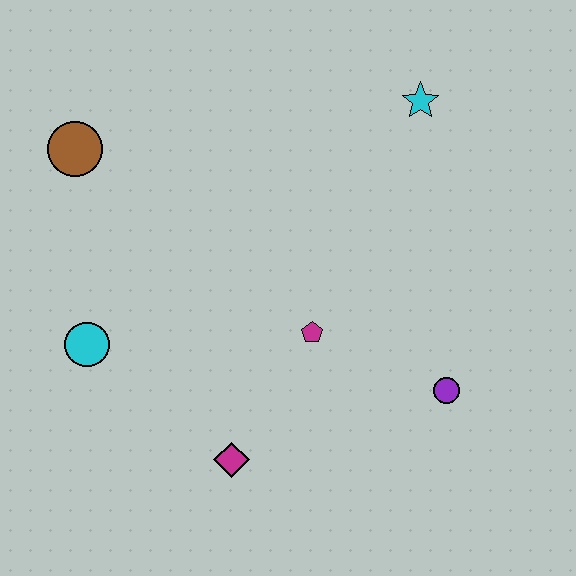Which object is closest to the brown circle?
The cyan circle is closest to the brown circle.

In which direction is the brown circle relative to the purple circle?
The brown circle is to the left of the purple circle.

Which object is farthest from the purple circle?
The brown circle is farthest from the purple circle.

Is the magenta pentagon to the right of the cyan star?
No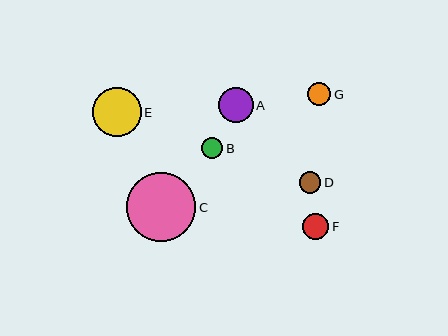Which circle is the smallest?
Circle B is the smallest with a size of approximately 21 pixels.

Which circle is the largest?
Circle C is the largest with a size of approximately 69 pixels.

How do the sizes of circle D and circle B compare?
Circle D and circle B are approximately the same size.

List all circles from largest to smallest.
From largest to smallest: C, E, A, F, G, D, B.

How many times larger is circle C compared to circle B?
Circle C is approximately 3.3 times the size of circle B.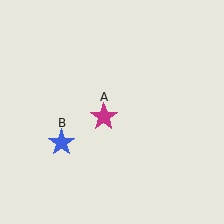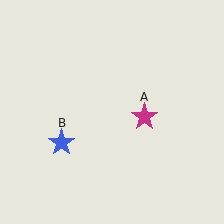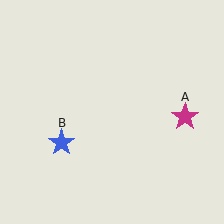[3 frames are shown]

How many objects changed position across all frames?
1 object changed position: magenta star (object A).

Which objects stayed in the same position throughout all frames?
Blue star (object B) remained stationary.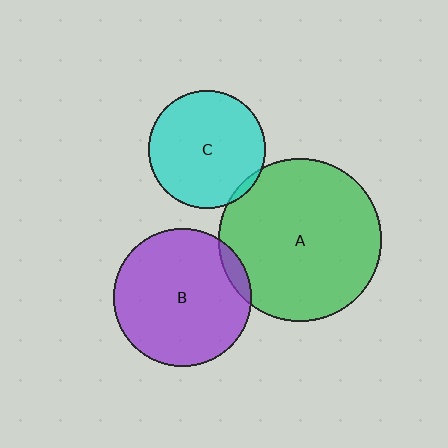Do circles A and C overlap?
Yes.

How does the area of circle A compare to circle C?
Approximately 1.9 times.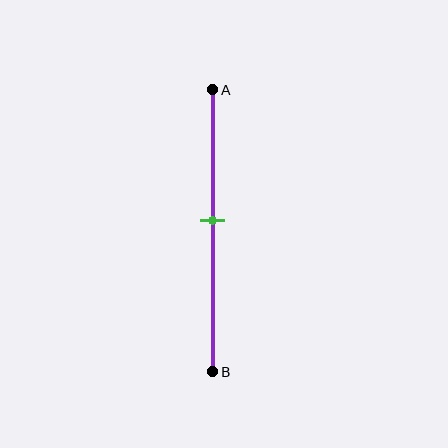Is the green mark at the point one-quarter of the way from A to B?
No, the mark is at about 45% from A, not at the 25% one-quarter point.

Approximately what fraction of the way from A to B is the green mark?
The green mark is approximately 45% of the way from A to B.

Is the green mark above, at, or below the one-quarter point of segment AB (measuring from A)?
The green mark is below the one-quarter point of segment AB.